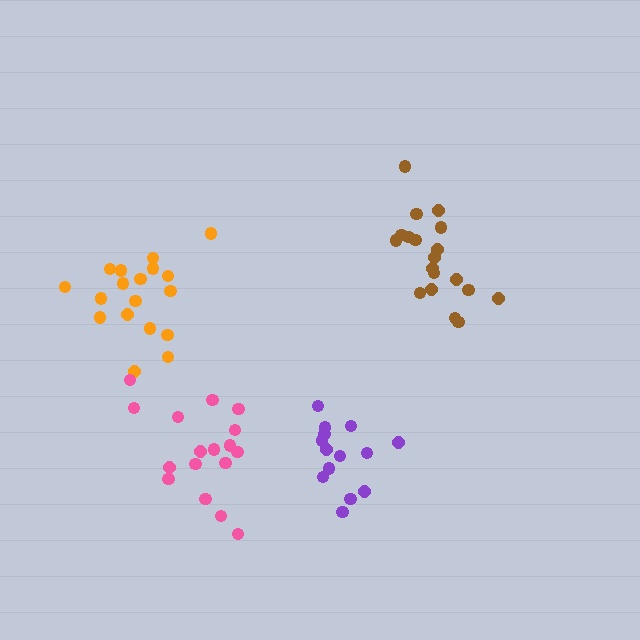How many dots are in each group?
Group 1: 18 dots, Group 2: 19 dots, Group 3: 17 dots, Group 4: 14 dots (68 total).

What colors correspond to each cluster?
The clusters are colored: orange, brown, pink, purple.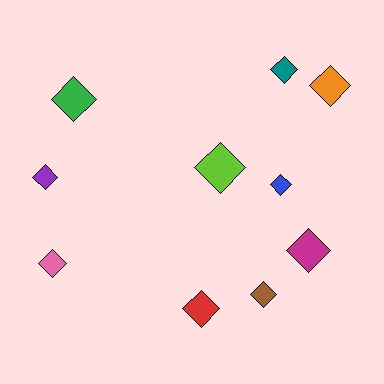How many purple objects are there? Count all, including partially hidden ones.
There is 1 purple object.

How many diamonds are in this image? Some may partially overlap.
There are 10 diamonds.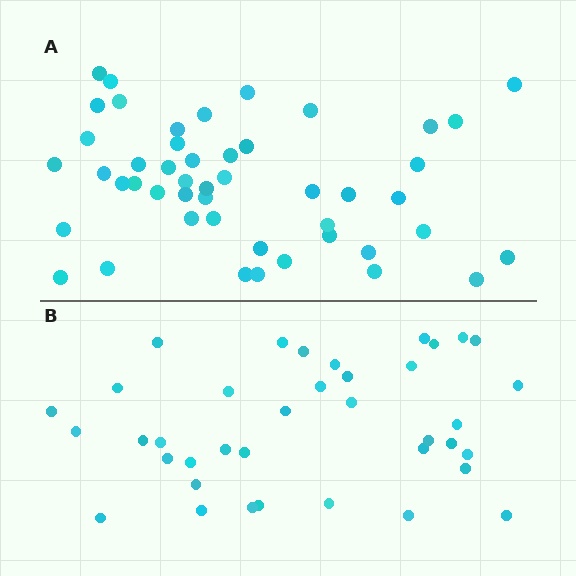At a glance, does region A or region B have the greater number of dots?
Region A (the top region) has more dots.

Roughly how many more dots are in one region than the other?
Region A has roughly 10 or so more dots than region B.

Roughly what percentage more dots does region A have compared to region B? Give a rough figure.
About 25% more.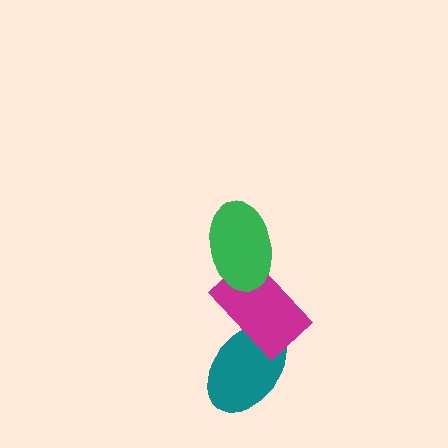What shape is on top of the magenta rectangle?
The green ellipse is on top of the magenta rectangle.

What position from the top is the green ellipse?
The green ellipse is 1st from the top.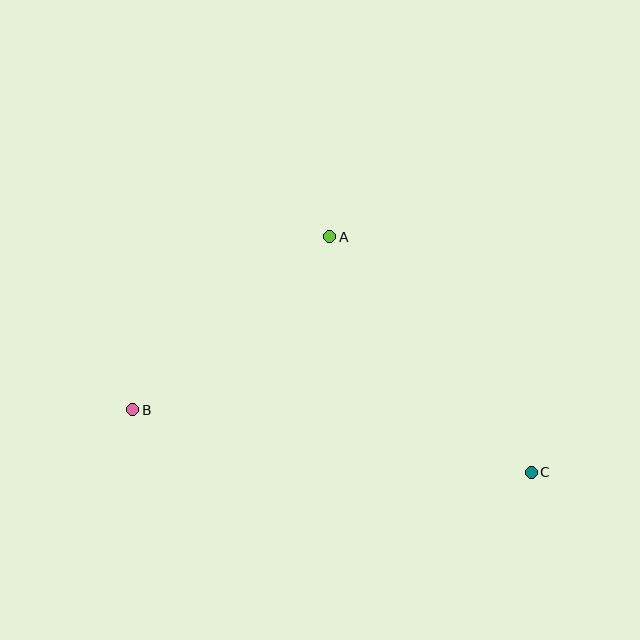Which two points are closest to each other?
Points A and B are closest to each other.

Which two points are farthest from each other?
Points B and C are farthest from each other.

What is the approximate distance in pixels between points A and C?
The distance between A and C is approximately 310 pixels.